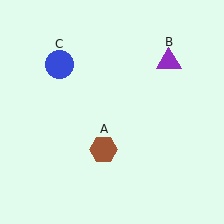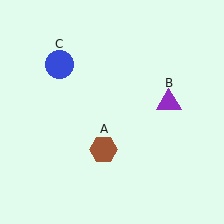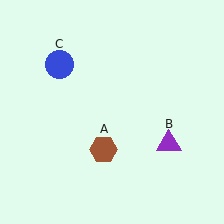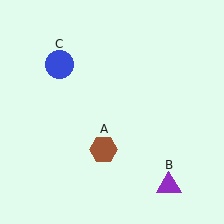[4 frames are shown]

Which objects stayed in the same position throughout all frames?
Brown hexagon (object A) and blue circle (object C) remained stationary.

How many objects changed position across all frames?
1 object changed position: purple triangle (object B).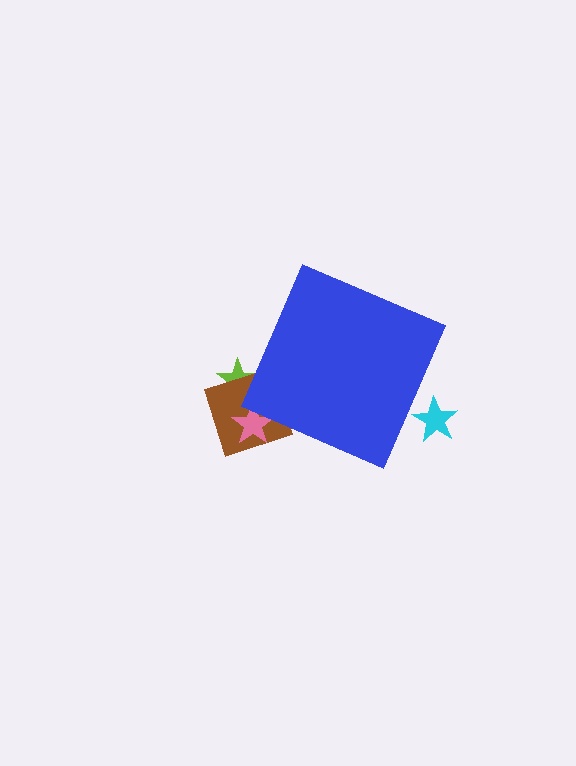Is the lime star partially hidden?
Yes, the lime star is partially hidden behind the blue diamond.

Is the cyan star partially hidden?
Yes, the cyan star is partially hidden behind the blue diamond.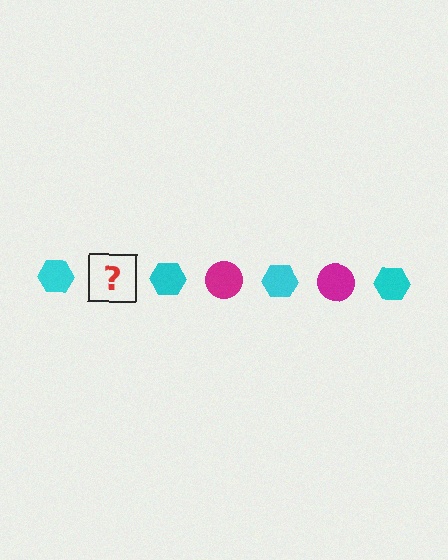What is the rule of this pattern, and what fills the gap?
The rule is that the pattern alternates between cyan hexagon and magenta circle. The gap should be filled with a magenta circle.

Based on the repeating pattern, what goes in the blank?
The blank should be a magenta circle.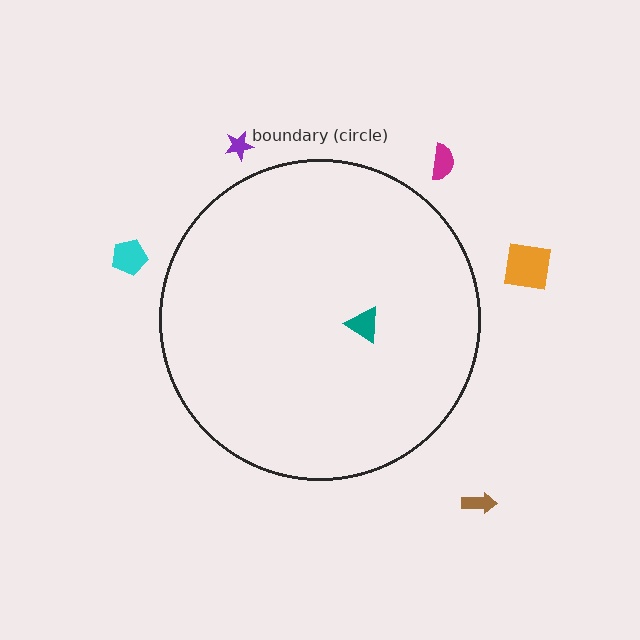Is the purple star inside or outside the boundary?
Outside.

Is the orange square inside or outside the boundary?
Outside.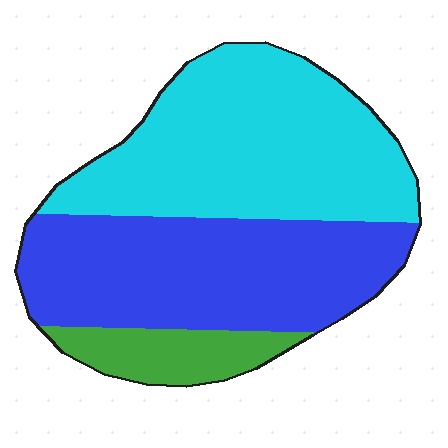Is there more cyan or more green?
Cyan.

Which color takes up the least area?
Green, at roughly 10%.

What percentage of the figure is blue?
Blue covers 42% of the figure.